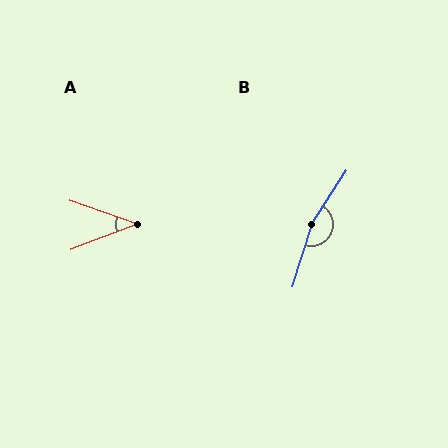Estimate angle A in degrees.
Approximately 40 degrees.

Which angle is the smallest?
A, at approximately 40 degrees.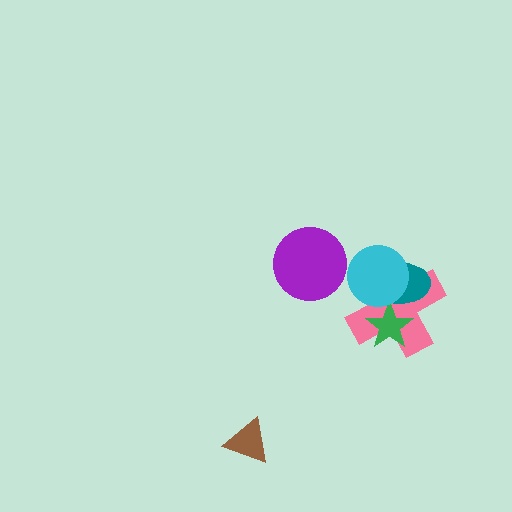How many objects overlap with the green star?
2 objects overlap with the green star.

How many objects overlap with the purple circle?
0 objects overlap with the purple circle.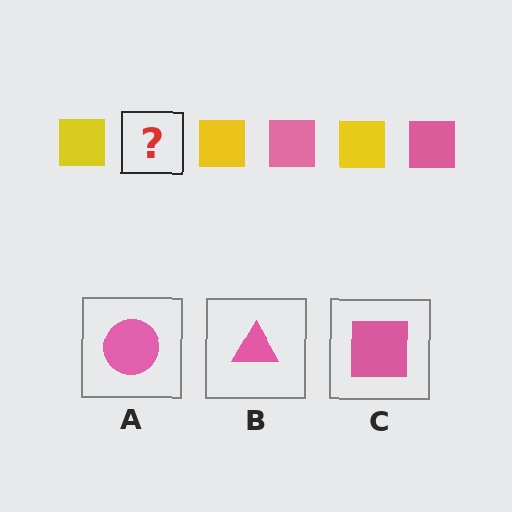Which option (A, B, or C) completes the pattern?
C.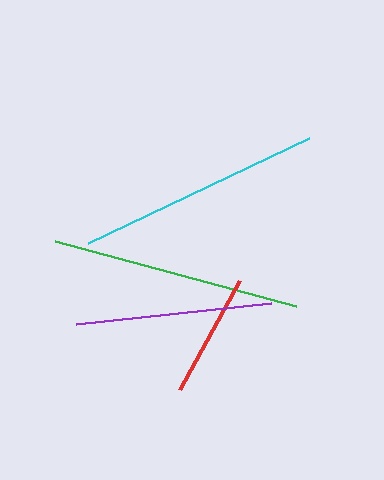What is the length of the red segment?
The red segment is approximately 124 pixels long.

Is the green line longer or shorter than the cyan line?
The green line is longer than the cyan line.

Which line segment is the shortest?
The red line is the shortest at approximately 124 pixels.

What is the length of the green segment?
The green segment is approximately 250 pixels long.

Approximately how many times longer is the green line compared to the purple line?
The green line is approximately 1.3 times the length of the purple line.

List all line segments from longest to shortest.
From longest to shortest: green, cyan, purple, red.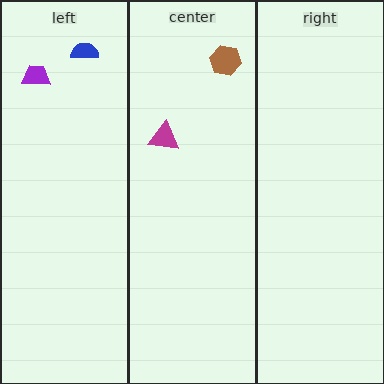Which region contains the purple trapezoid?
The left region.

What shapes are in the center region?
The brown hexagon, the magenta triangle.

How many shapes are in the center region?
2.